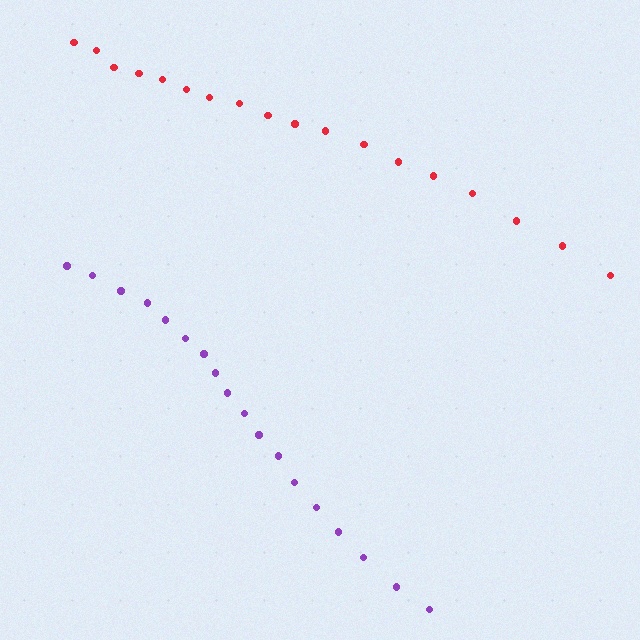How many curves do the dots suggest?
There are 2 distinct paths.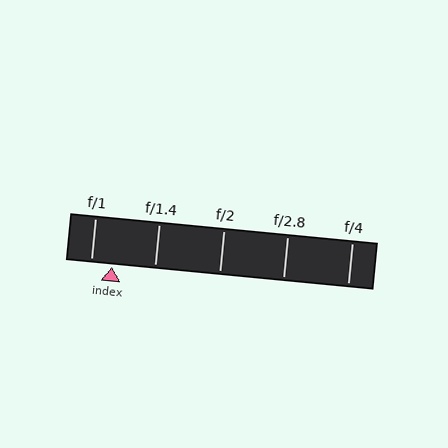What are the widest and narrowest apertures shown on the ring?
The widest aperture shown is f/1 and the narrowest is f/4.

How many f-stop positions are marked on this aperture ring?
There are 5 f-stop positions marked.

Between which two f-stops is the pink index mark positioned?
The index mark is between f/1 and f/1.4.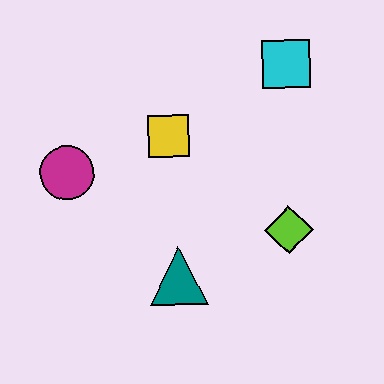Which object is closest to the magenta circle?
The yellow square is closest to the magenta circle.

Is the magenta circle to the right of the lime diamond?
No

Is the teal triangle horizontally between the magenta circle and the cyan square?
Yes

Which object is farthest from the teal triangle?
The cyan square is farthest from the teal triangle.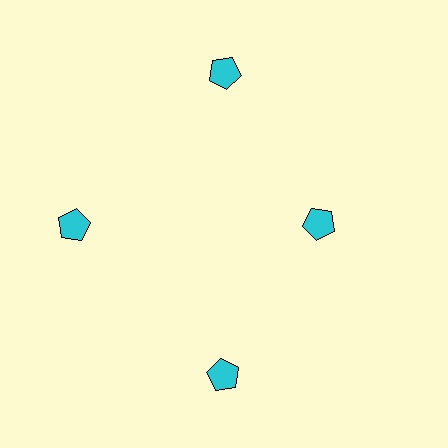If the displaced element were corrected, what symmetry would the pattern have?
It would have 4-fold rotational symmetry — the pattern would map onto itself every 90 degrees.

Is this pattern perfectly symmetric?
No. The 4 cyan pentagons are arranged in a ring, but one element near the 3 o'clock position is pulled inward toward the center, breaking the 4-fold rotational symmetry.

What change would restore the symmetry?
The symmetry would be restored by moving it outward, back onto the ring so that all 4 pentagons sit at equal angles and equal distance from the center.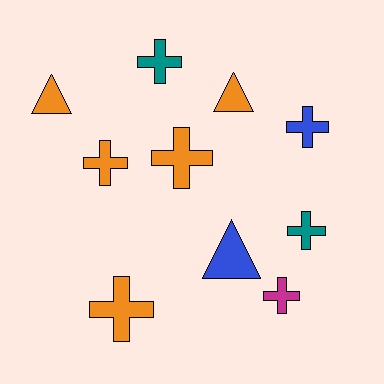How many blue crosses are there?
There is 1 blue cross.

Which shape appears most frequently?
Cross, with 7 objects.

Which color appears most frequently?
Orange, with 5 objects.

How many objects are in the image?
There are 10 objects.